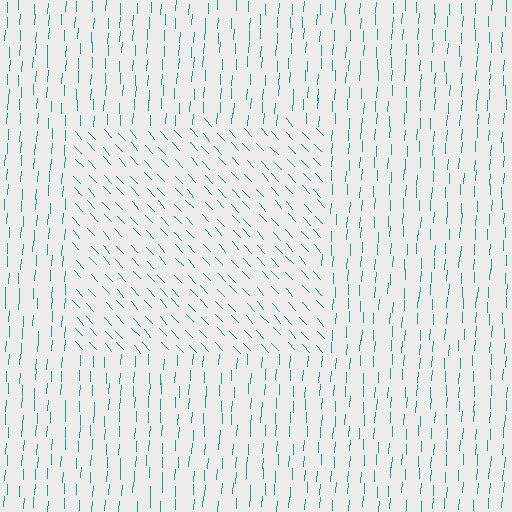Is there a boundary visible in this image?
Yes, there is a texture boundary formed by a change in line orientation.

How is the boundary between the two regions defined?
The boundary is defined purely by a change in line orientation (approximately 45 degrees difference). All lines are the same color and thickness.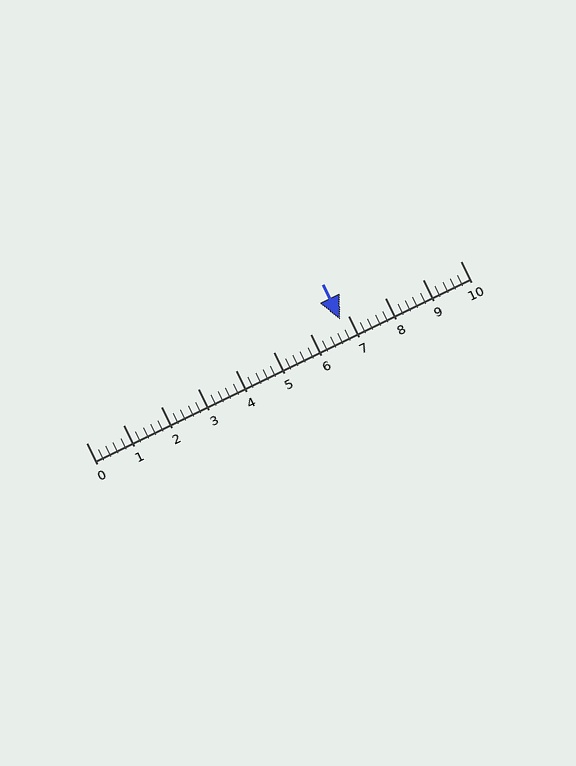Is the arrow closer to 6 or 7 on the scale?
The arrow is closer to 7.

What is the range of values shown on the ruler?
The ruler shows values from 0 to 10.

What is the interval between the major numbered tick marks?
The major tick marks are spaced 1 units apart.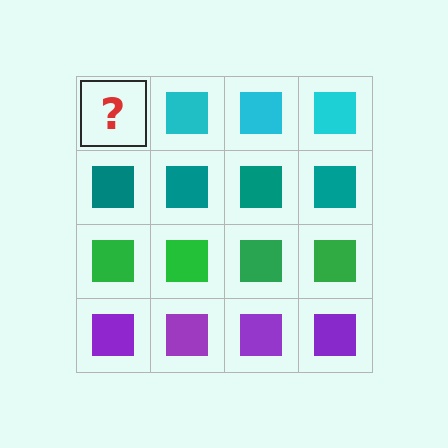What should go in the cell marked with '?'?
The missing cell should contain a cyan square.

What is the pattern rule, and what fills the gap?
The rule is that each row has a consistent color. The gap should be filled with a cyan square.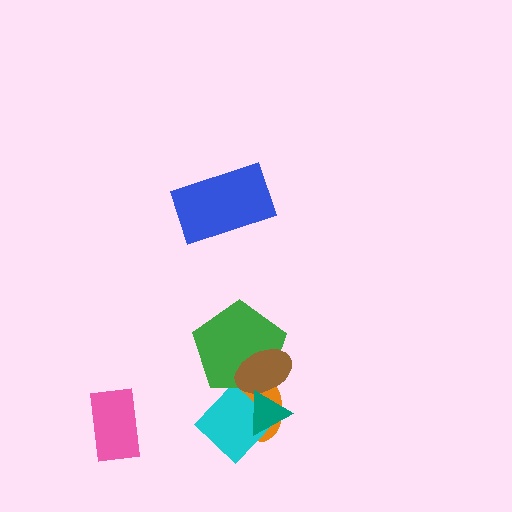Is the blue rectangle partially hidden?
No, no other shape covers it.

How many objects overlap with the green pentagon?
2 objects overlap with the green pentagon.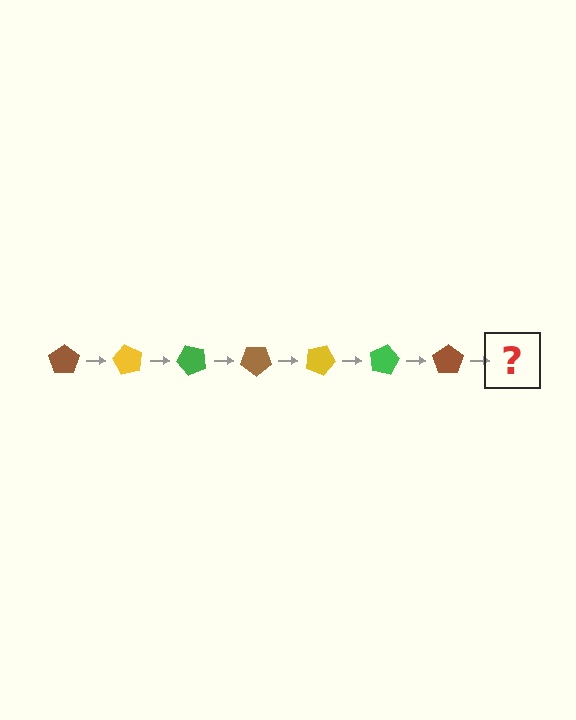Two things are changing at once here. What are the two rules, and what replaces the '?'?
The two rules are that it rotates 60 degrees each step and the color cycles through brown, yellow, and green. The '?' should be a yellow pentagon, rotated 420 degrees from the start.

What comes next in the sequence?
The next element should be a yellow pentagon, rotated 420 degrees from the start.